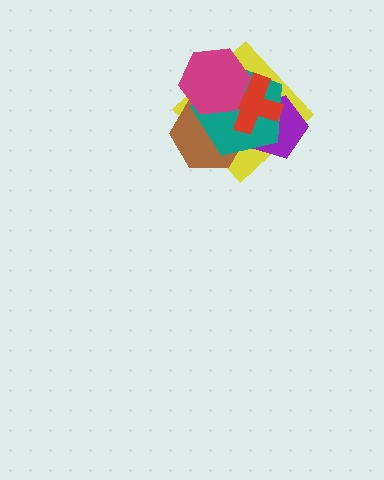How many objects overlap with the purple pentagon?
3 objects overlap with the purple pentagon.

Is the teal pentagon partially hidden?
Yes, it is partially covered by another shape.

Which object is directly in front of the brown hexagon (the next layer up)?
The teal pentagon is directly in front of the brown hexagon.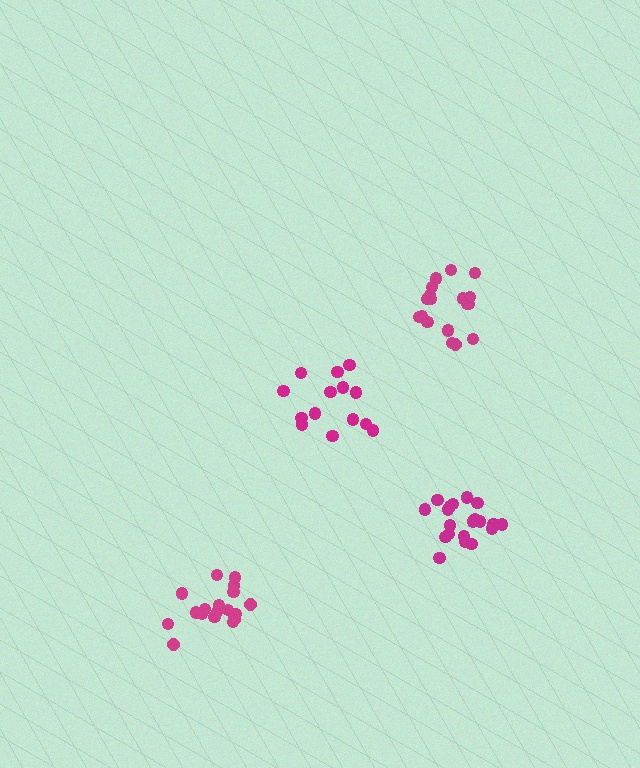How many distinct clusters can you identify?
There are 4 distinct clusters.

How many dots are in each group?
Group 1: 18 dots, Group 2: 14 dots, Group 3: 19 dots, Group 4: 20 dots (71 total).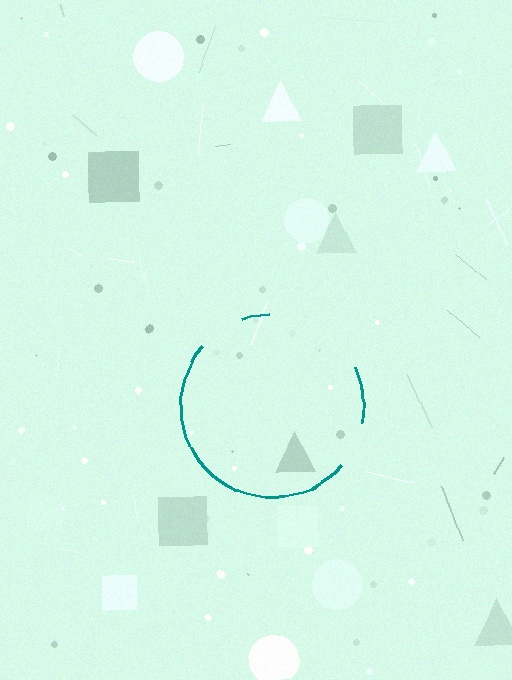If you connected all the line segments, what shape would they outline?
They would outline a circle.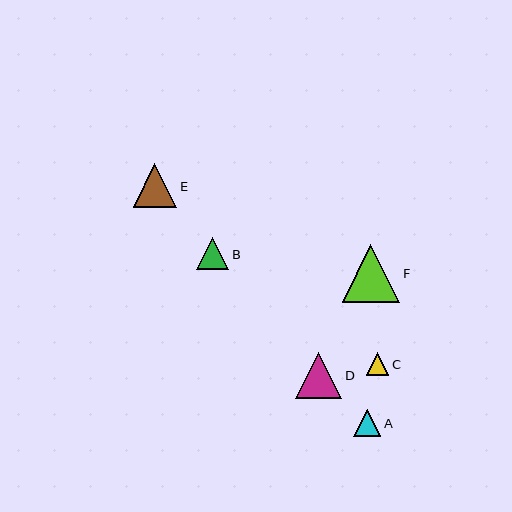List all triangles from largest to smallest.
From largest to smallest: F, D, E, B, A, C.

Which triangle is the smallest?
Triangle C is the smallest with a size of approximately 23 pixels.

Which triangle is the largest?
Triangle F is the largest with a size of approximately 58 pixels.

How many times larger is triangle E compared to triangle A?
Triangle E is approximately 1.6 times the size of triangle A.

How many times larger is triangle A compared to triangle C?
Triangle A is approximately 1.2 times the size of triangle C.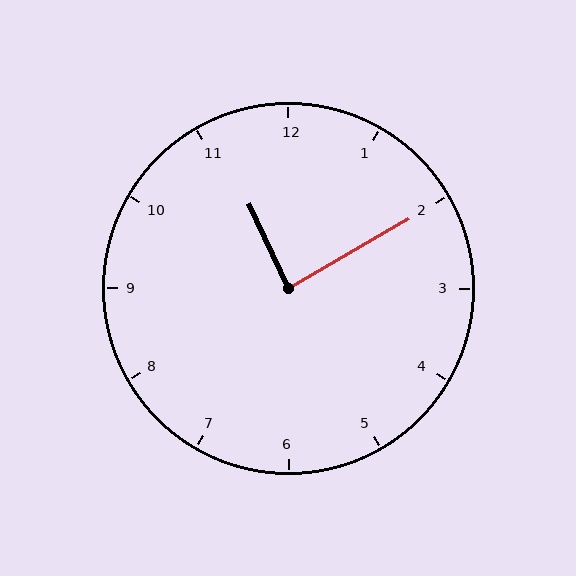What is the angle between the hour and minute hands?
Approximately 85 degrees.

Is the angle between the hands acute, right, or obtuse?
It is right.